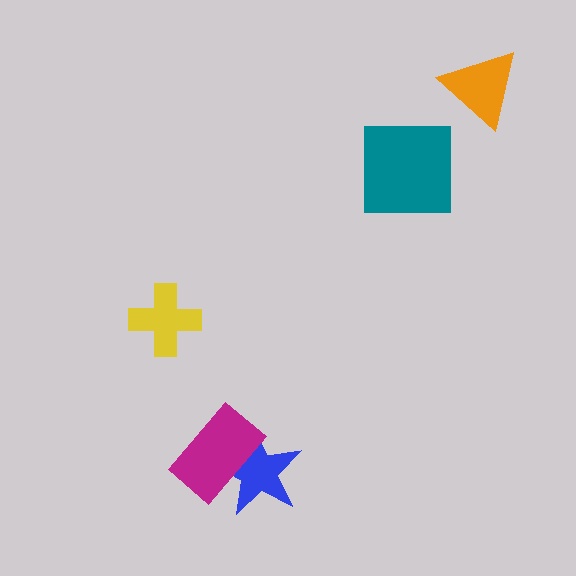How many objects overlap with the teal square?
0 objects overlap with the teal square.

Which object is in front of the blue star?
The magenta rectangle is in front of the blue star.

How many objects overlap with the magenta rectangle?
1 object overlaps with the magenta rectangle.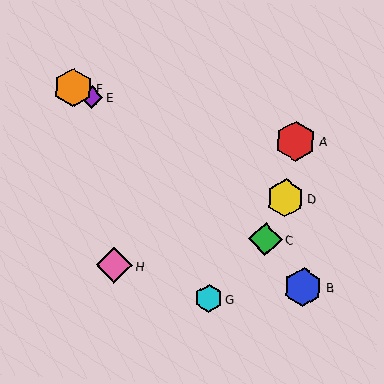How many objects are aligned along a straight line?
3 objects (D, E, F) are aligned along a straight line.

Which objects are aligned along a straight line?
Objects D, E, F are aligned along a straight line.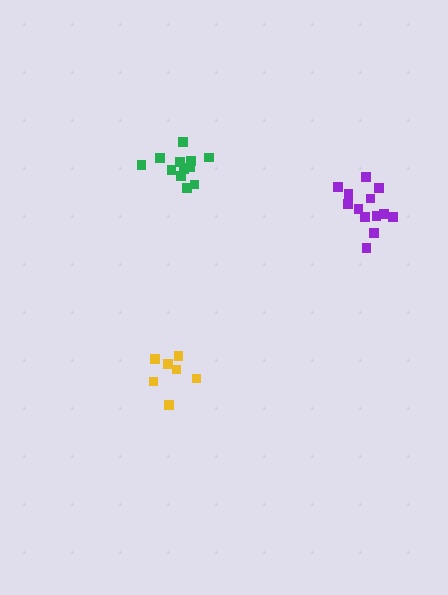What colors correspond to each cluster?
The clusters are colored: yellow, green, purple.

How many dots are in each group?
Group 1: 7 dots, Group 2: 12 dots, Group 3: 13 dots (32 total).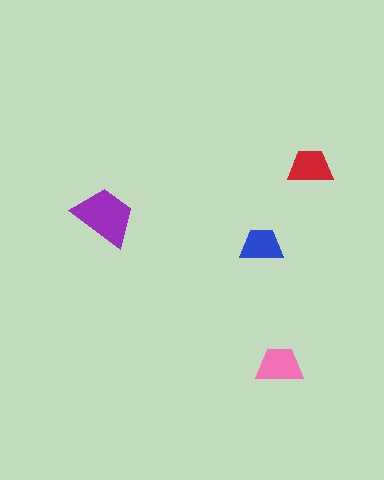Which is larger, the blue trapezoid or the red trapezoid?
The red one.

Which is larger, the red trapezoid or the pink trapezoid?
The pink one.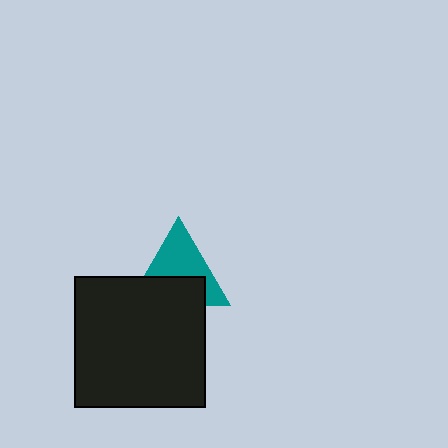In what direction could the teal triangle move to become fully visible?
The teal triangle could move up. That would shift it out from behind the black square entirely.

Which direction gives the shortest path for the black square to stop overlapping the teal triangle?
Moving down gives the shortest separation.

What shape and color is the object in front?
The object in front is a black square.